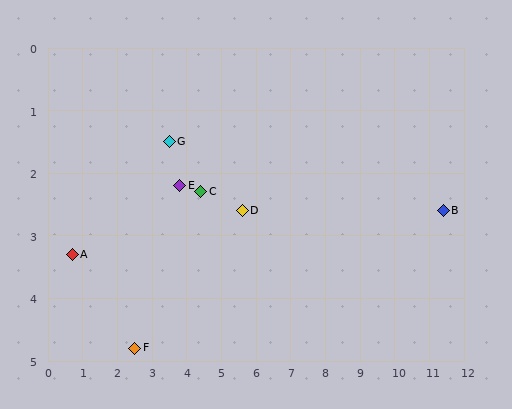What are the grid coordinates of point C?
Point C is at approximately (4.4, 2.3).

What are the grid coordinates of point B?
Point B is at approximately (11.4, 2.6).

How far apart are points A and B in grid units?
Points A and B are about 10.7 grid units apart.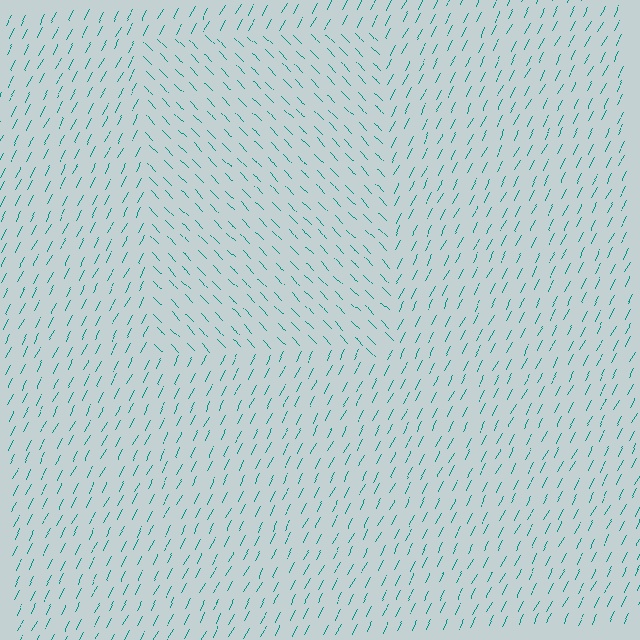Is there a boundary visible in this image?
Yes, there is a texture boundary formed by a change in line orientation.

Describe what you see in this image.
The image is filled with small teal line segments. A rectangle region in the image has lines oriented differently from the surrounding lines, creating a visible texture boundary.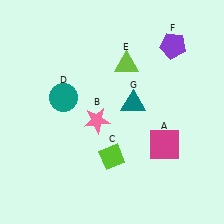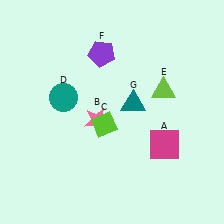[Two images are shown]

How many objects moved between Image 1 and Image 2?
3 objects moved between the two images.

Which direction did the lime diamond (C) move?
The lime diamond (C) moved up.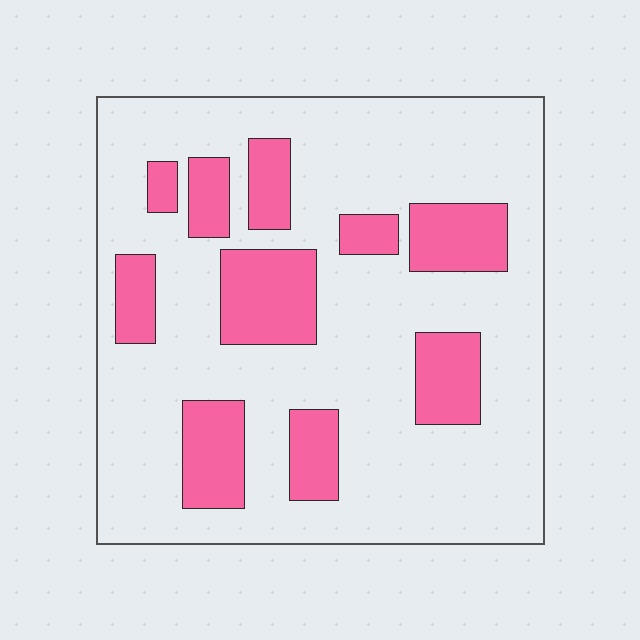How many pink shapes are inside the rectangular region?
10.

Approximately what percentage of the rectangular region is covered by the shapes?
Approximately 25%.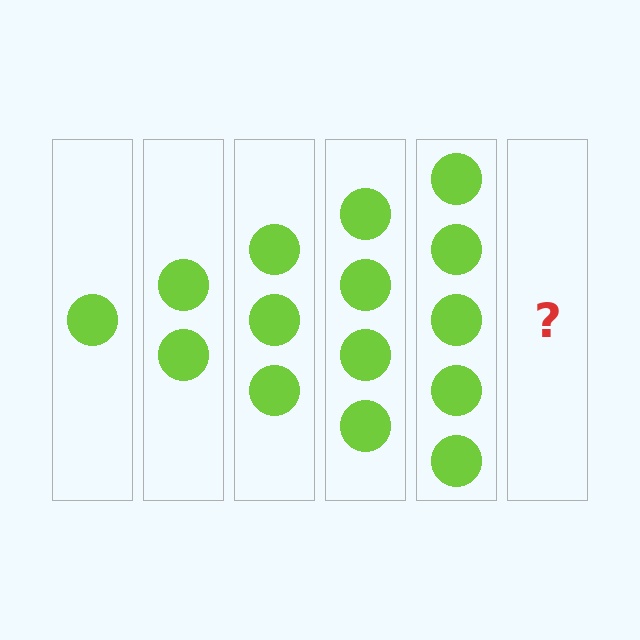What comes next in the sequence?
The next element should be 6 circles.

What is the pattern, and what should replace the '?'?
The pattern is that each step adds one more circle. The '?' should be 6 circles.